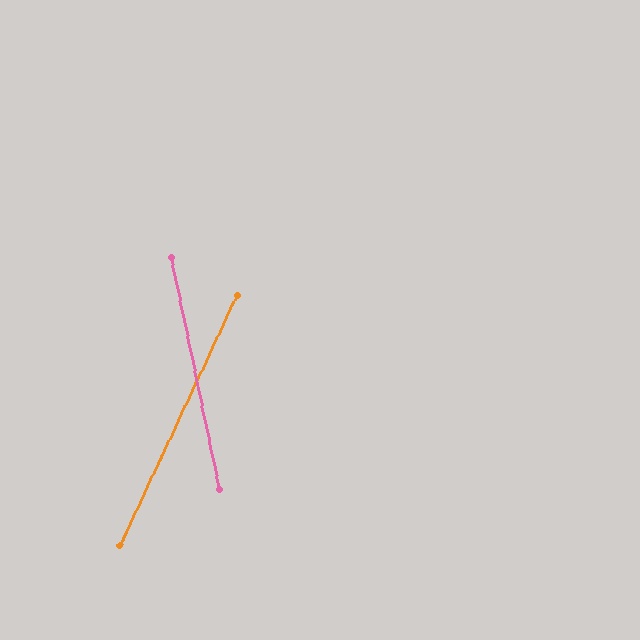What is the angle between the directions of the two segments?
Approximately 37 degrees.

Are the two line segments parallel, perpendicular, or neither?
Neither parallel nor perpendicular — they differ by about 37°.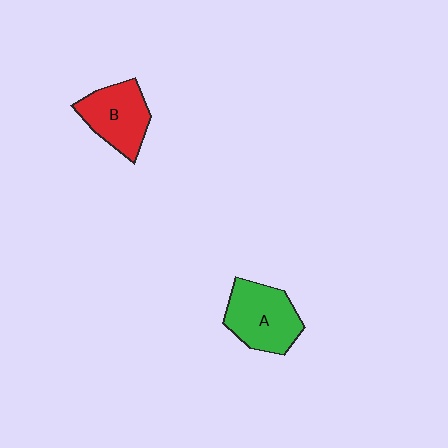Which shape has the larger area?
Shape A (green).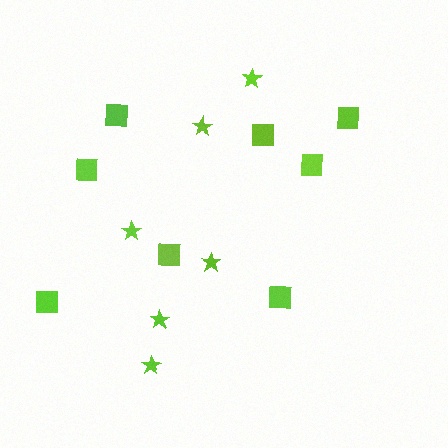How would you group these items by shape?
There are 2 groups: one group of squares (8) and one group of stars (6).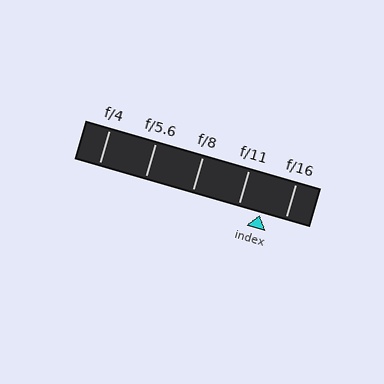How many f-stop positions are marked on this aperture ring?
There are 5 f-stop positions marked.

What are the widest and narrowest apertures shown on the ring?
The widest aperture shown is f/4 and the narrowest is f/16.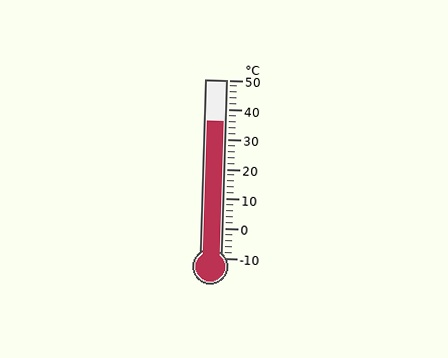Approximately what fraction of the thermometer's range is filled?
The thermometer is filled to approximately 75% of its range.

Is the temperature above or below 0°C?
The temperature is above 0°C.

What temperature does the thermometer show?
The thermometer shows approximately 36°C.